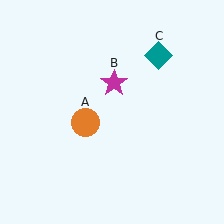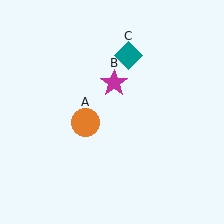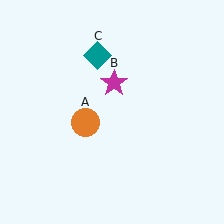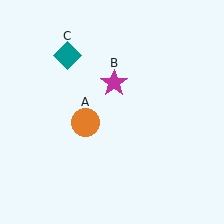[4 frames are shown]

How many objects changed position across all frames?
1 object changed position: teal diamond (object C).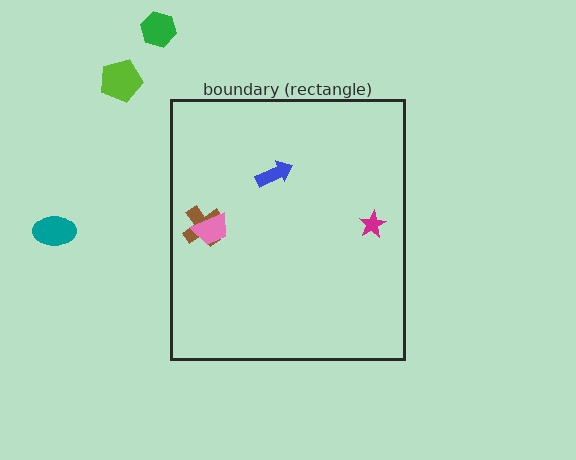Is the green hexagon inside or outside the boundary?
Outside.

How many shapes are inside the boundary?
4 inside, 3 outside.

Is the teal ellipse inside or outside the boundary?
Outside.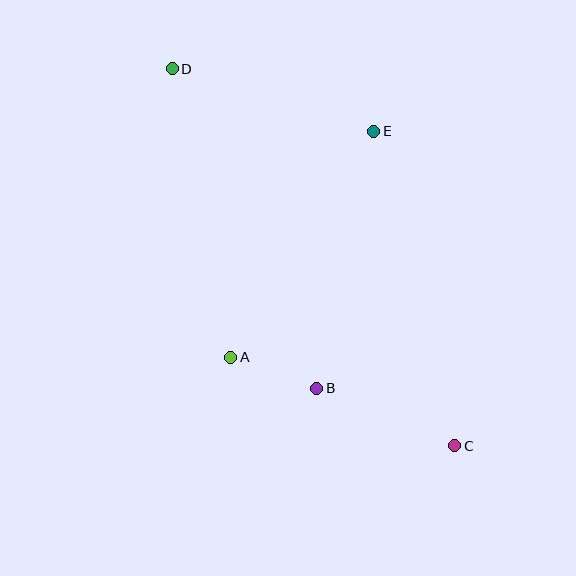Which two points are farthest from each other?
Points C and D are farthest from each other.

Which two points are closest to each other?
Points A and B are closest to each other.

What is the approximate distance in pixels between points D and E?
The distance between D and E is approximately 211 pixels.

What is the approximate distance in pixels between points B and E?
The distance between B and E is approximately 263 pixels.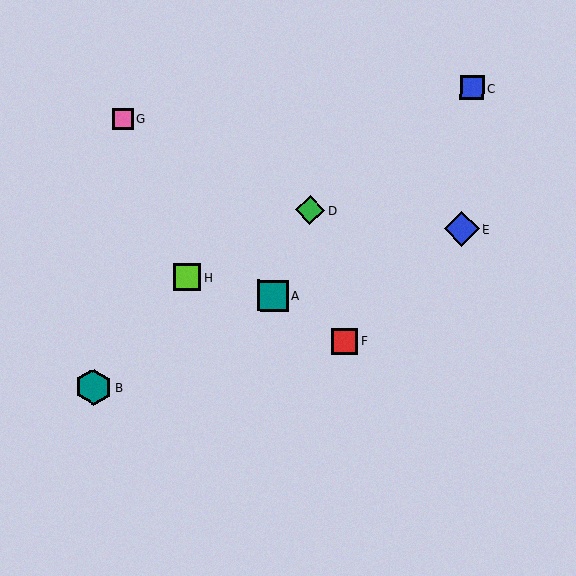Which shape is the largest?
The teal hexagon (labeled B) is the largest.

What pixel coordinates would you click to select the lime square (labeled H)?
Click at (187, 277) to select the lime square H.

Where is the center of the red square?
The center of the red square is at (344, 341).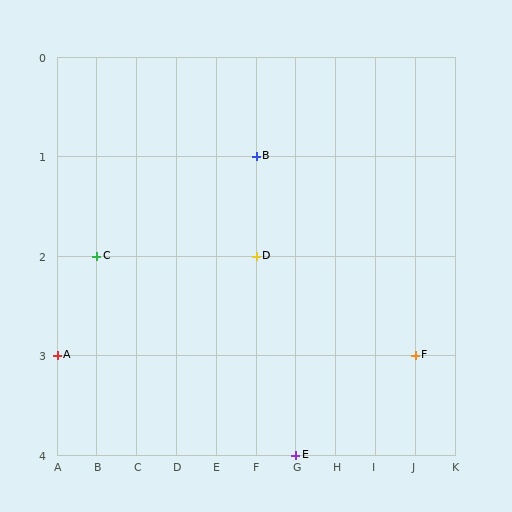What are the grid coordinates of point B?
Point B is at grid coordinates (F, 1).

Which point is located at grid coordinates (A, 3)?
Point A is at (A, 3).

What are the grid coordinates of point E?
Point E is at grid coordinates (G, 4).